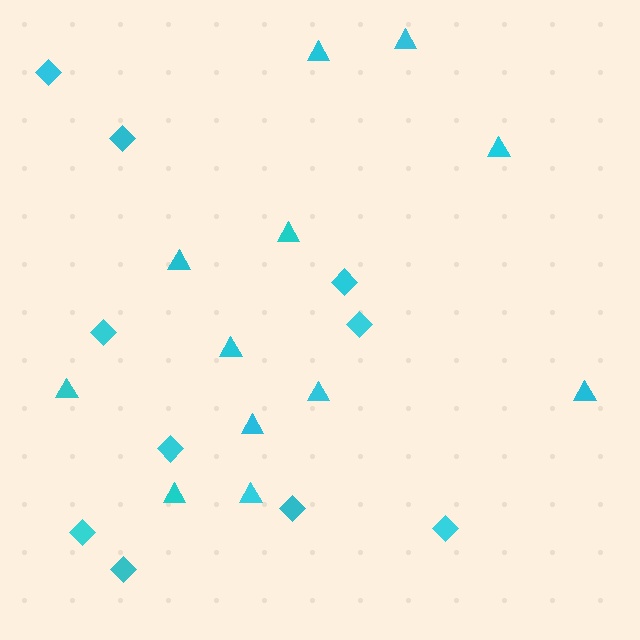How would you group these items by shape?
There are 2 groups: one group of diamonds (10) and one group of triangles (12).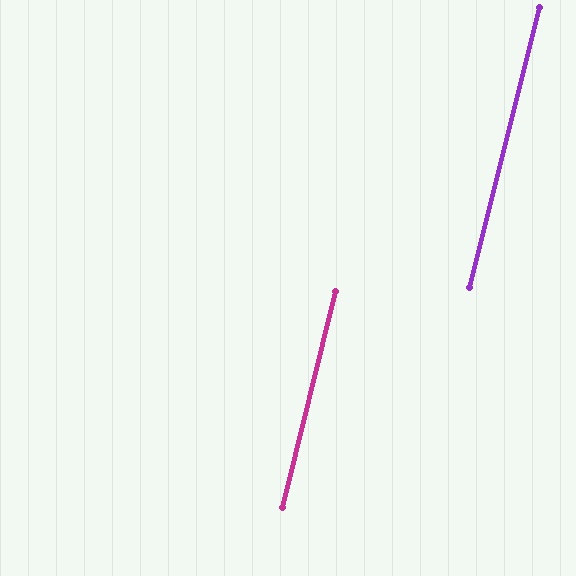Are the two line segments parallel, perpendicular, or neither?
Parallel — their directions differ by only 0.2°.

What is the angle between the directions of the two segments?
Approximately 0 degrees.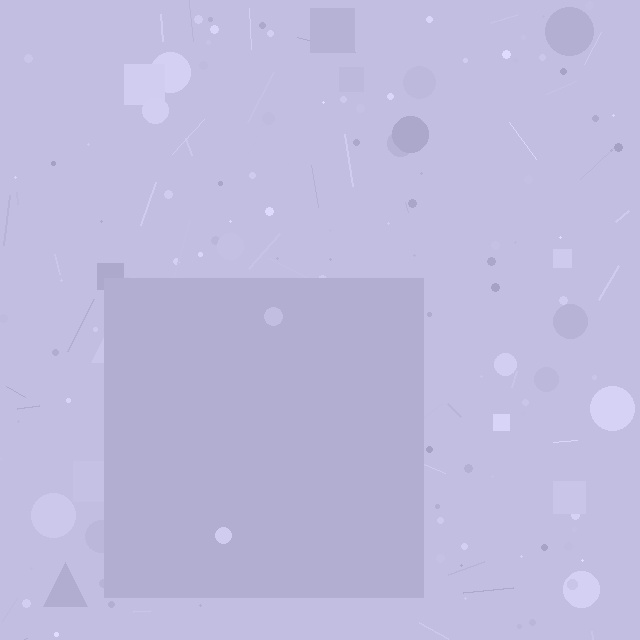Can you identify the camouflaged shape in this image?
The camouflaged shape is a square.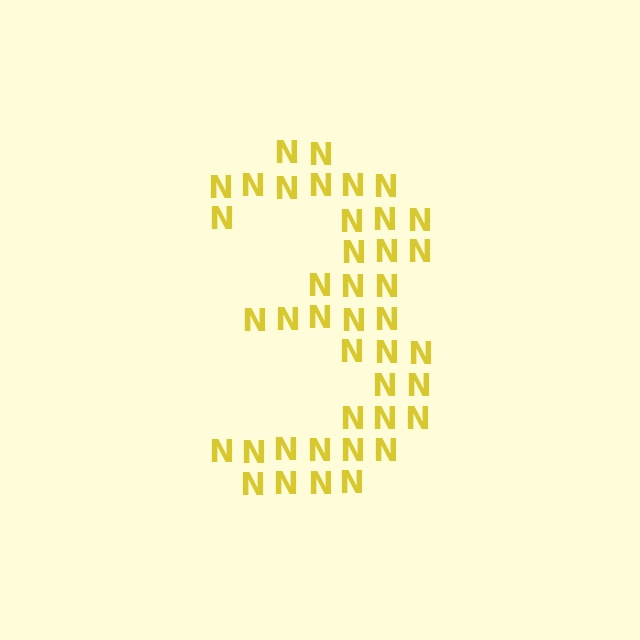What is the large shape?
The large shape is the digit 3.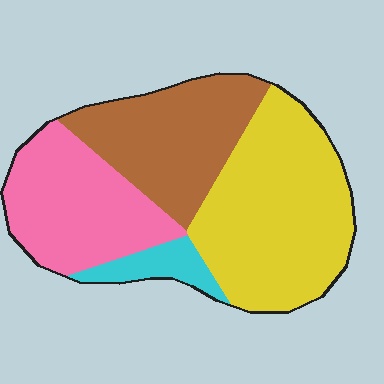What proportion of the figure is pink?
Pink covers roughly 25% of the figure.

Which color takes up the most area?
Yellow, at roughly 40%.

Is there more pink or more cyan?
Pink.